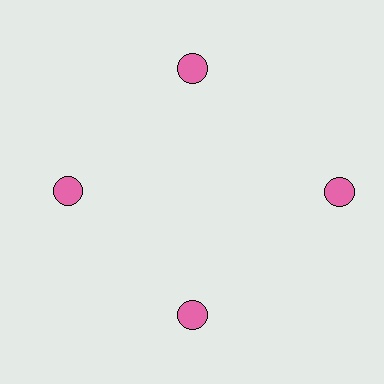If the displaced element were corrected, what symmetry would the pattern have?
It would have 4-fold rotational symmetry — the pattern would map onto itself every 90 degrees.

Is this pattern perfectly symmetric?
No. The 4 pink circles are arranged in a ring, but one element near the 3 o'clock position is pushed outward from the center, breaking the 4-fold rotational symmetry.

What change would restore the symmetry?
The symmetry would be restored by moving it inward, back onto the ring so that all 4 circles sit at equal angles and equal distance from the center.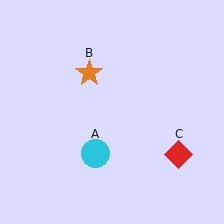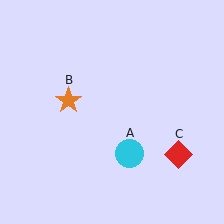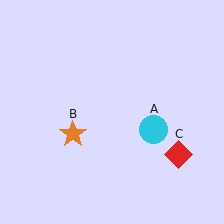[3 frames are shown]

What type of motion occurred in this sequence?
The cyan circle (object A), orange star (object B) rotated counterclockwise around the center of the scene.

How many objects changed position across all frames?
2 objects changed position: cyan circle (object A), orange star (object B).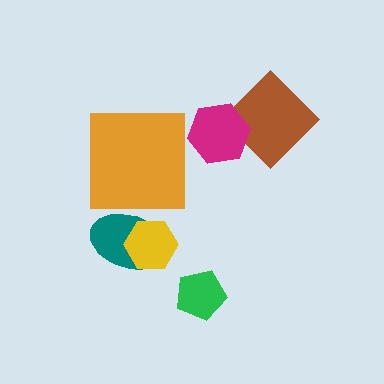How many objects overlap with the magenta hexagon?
1 object overlaps with the magenta hexagon.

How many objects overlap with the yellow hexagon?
1 object overlaps with the yellow hexagon.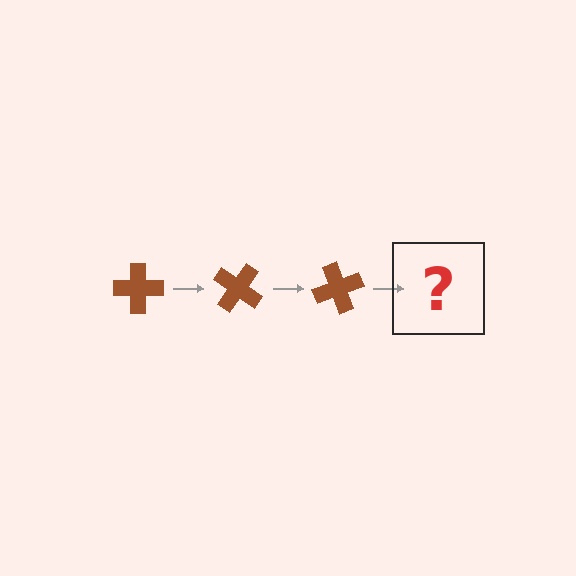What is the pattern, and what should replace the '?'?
The pattern is that the cross rotates 35 degrees each step. The '?' should be a brown cross rotated 105 degrees.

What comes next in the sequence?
The next element should be a brown cross rotated 105 degrees.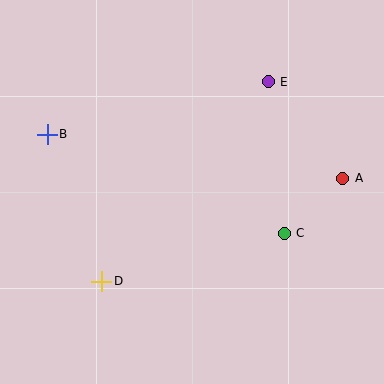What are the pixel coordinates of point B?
Point B is at (47, 134).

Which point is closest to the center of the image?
Point C at (284, 233) is closest to the center.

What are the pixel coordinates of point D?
Point D is at (102, 281).